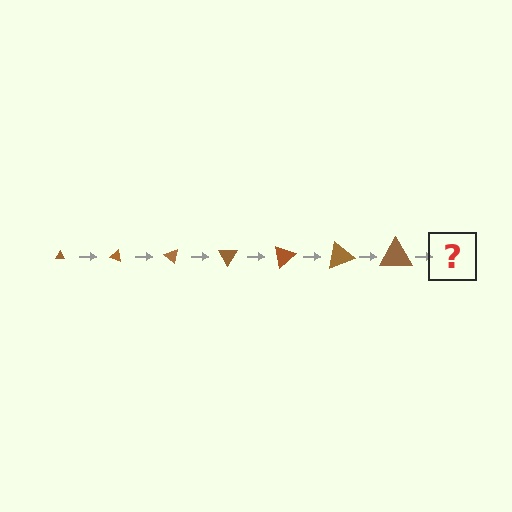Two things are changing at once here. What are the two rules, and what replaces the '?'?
The two rules are that the triangle grows larger each step and it rotates 20 degrees each step. The '?' should be a triangle, larger than the previous one and rotated 140 degrees from the start.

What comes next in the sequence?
The next element should be a triangle, larger than the previous one and rotated 140 degrees from the start.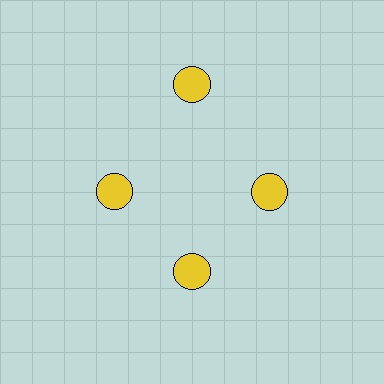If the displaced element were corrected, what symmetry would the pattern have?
It would have 4-fold rotational symmetry — the pattern would map onto itself every 90 degrees.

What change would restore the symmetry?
The symmetry would be restored by moving it inward, back onto the ring so that all 4 circles sit at equal angles and equal distance from the center.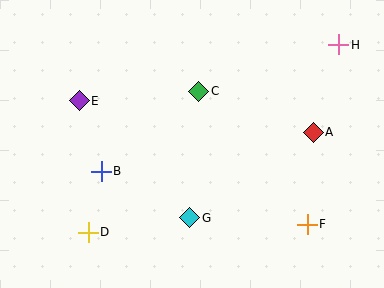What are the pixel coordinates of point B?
Point B is at (101, 171).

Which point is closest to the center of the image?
Point C at (199, 91) is closest to the center.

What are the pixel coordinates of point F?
Point F is at (307, 224).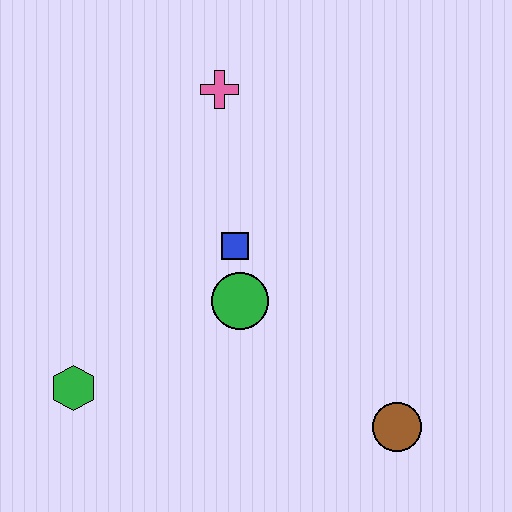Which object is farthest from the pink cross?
The brown circle is farthest from the pink cross.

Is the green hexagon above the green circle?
No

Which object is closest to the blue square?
The green circle is closest to the blue square.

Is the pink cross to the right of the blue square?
No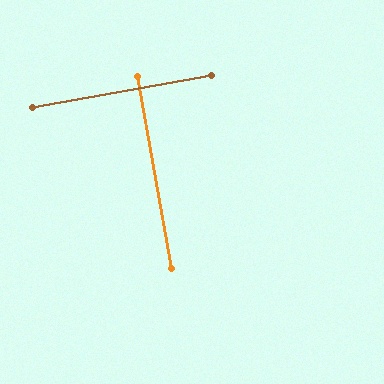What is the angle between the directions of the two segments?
Approximately 90 degrees.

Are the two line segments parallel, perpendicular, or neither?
Perpendicular — they meet at approximately 90°.